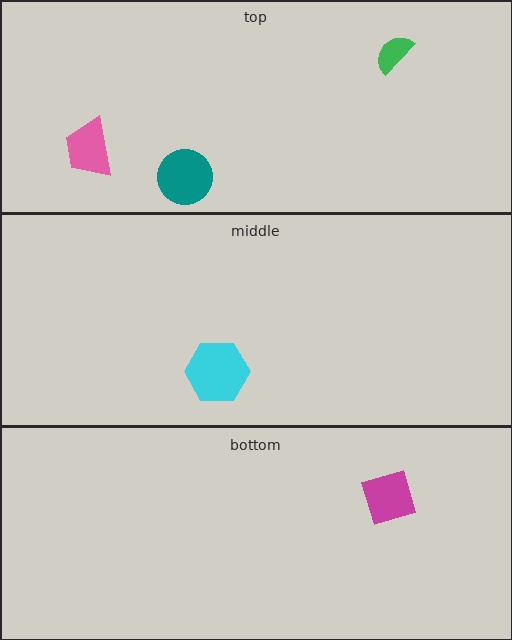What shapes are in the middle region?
The cyan hexagon.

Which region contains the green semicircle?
The top region.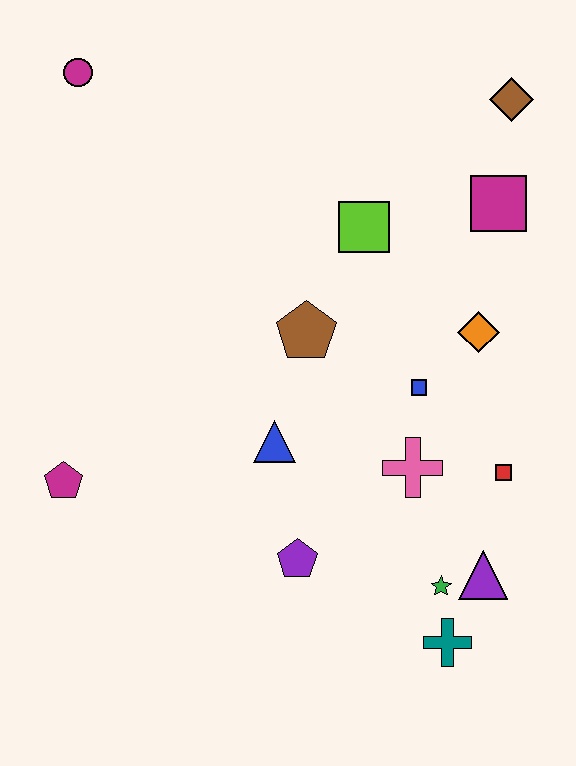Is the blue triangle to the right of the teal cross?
No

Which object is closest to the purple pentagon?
The blue triangle is closest to the purple pentagon.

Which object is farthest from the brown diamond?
The magenta pentagon is farthest from the brown diamond.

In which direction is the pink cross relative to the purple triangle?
The pink cross is above the purple triangle.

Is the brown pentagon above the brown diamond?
No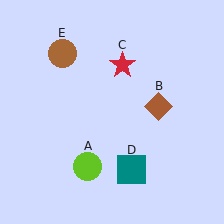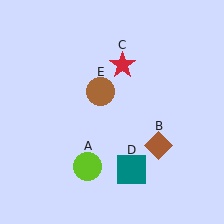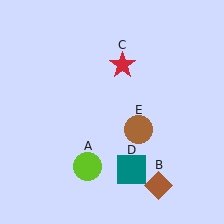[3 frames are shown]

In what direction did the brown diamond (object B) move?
The brown diamond (object B) moved down.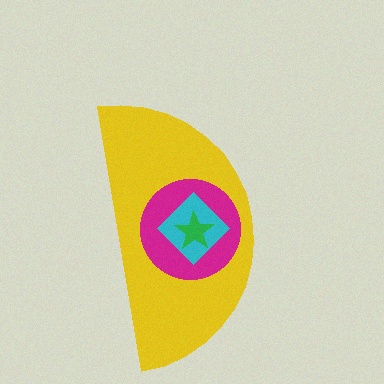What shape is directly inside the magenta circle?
The cyan diamond.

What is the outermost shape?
The yellow semicircle.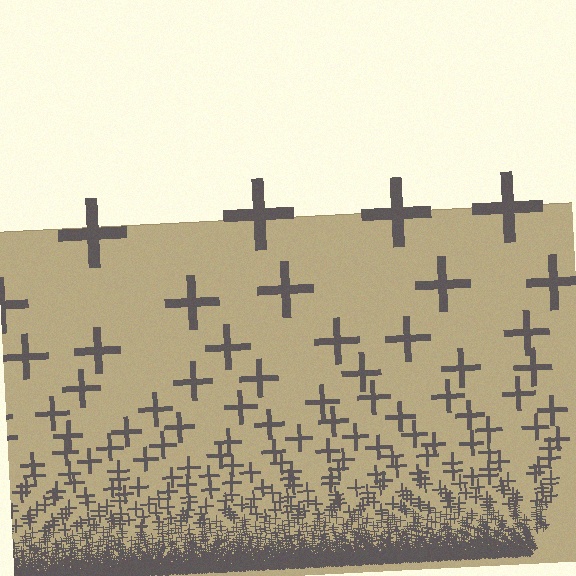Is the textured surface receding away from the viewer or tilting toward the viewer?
The surface appears to tilt toward the viewer. Texture elements get larger and sparser toward the top.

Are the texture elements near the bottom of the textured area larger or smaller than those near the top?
Smaller. The gradient is inverted — elements near the bottom are smaller and denser.